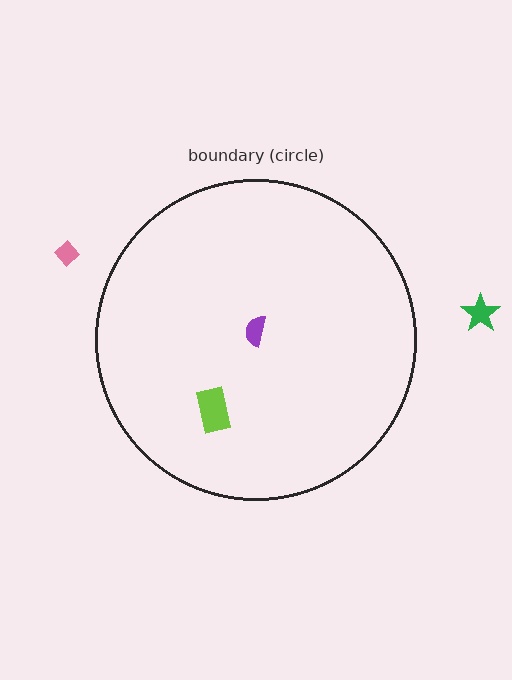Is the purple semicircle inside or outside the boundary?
Inside.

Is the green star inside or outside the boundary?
Outside.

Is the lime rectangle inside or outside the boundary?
Inside.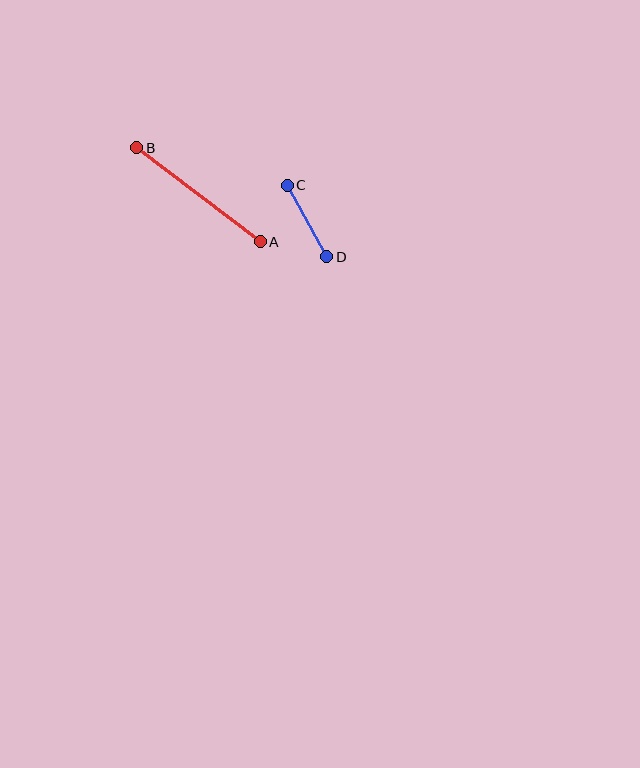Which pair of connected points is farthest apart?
Points A and B are farthest apart.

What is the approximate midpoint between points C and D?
The midpoint is at approximately (307, 221) pixels.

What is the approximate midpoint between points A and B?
The midpoint is at approximately (198, 195) pixels.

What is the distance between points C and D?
The distance is approximately 82 pixels.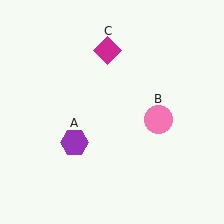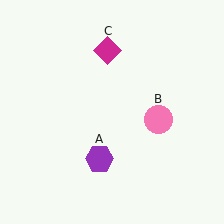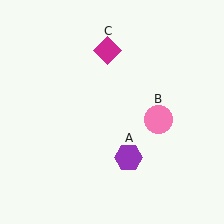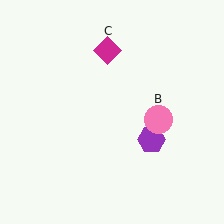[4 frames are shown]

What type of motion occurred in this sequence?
The purple hexagon (object A) rotated counterclockwise around the center of the scene.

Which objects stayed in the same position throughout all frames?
Pink circle (object B) and magenta diamond (object C) remained stationary.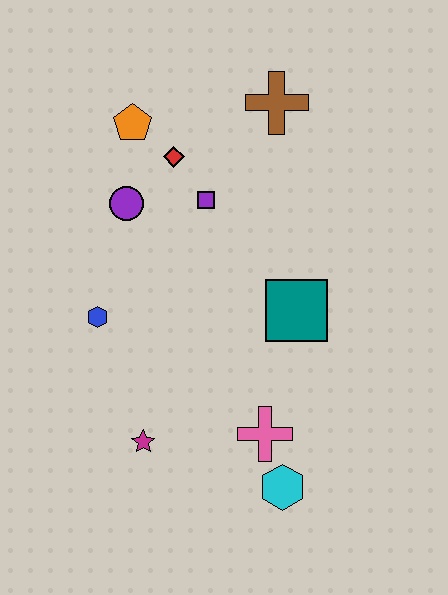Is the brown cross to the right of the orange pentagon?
Yes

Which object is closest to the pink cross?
The cyan hexagon is closest to the pink cross.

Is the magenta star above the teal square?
No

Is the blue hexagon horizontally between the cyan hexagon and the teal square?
No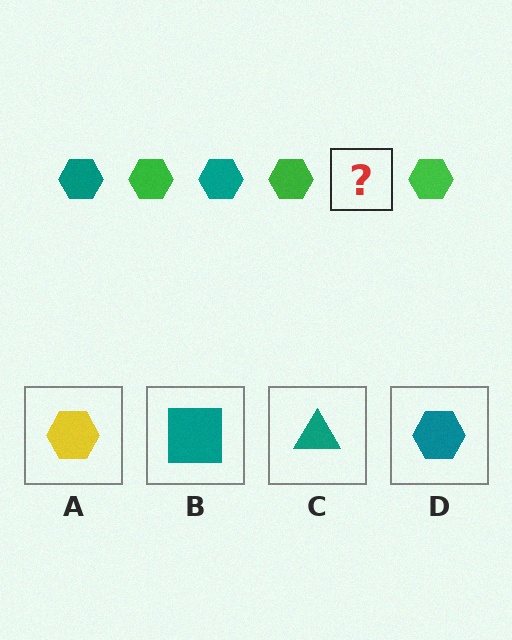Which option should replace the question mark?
Option D.